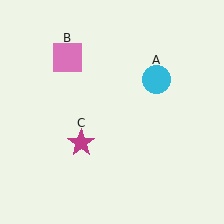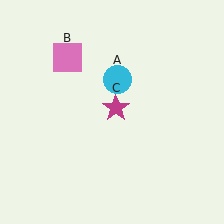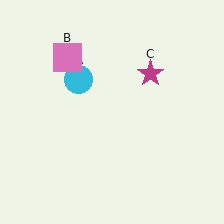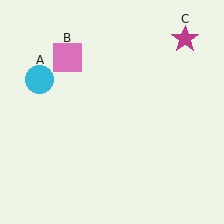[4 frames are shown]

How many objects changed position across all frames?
2 objects changed position: cyan circle (object A), magenta star (object C).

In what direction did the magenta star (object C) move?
The magenta star (object C) moved up and to the right.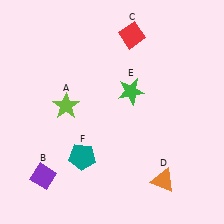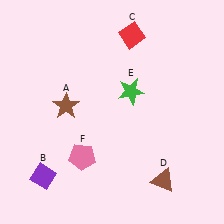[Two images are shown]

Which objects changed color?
A changed from lime to brown. D changed from orange to brown. F changed from teal to pink.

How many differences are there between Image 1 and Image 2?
There are 3 differences between the two images.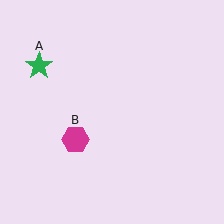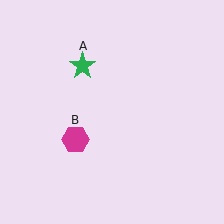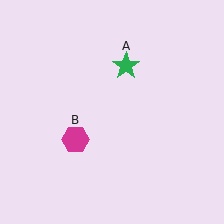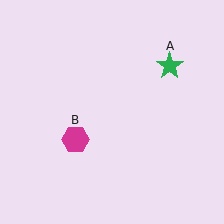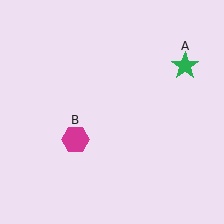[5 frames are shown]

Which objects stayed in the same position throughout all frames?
Magenta hexagon (object B) remained stationary.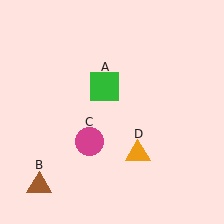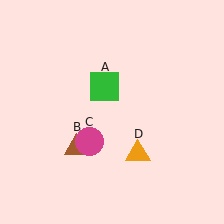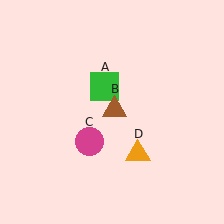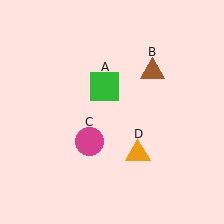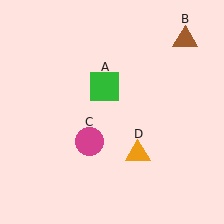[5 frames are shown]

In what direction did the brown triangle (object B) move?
The brown triangle (object B) moved up and to the right.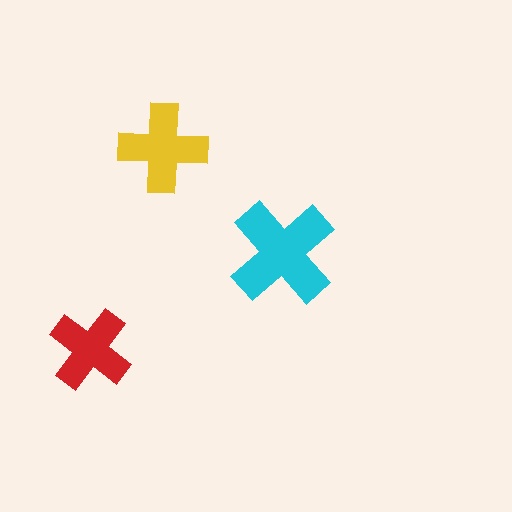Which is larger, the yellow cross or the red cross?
The yellow one.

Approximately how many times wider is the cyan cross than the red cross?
About 1.5 times wider.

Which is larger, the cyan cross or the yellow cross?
The cyan one.